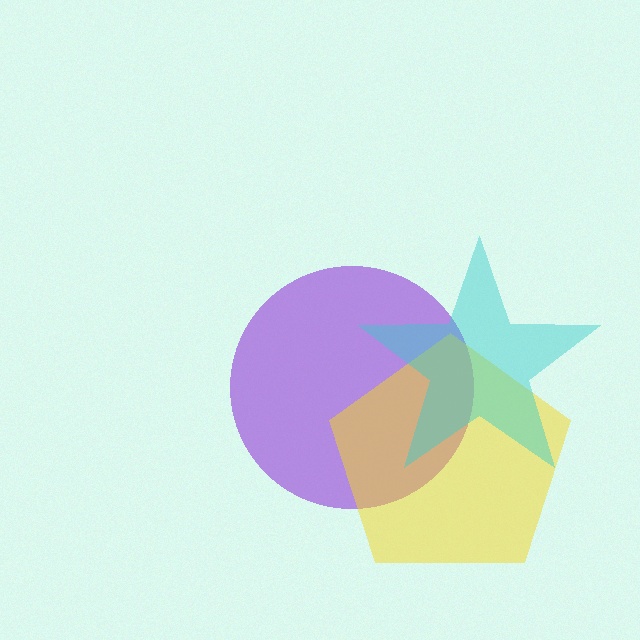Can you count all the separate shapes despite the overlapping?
Yes, there are 3 separate shapes.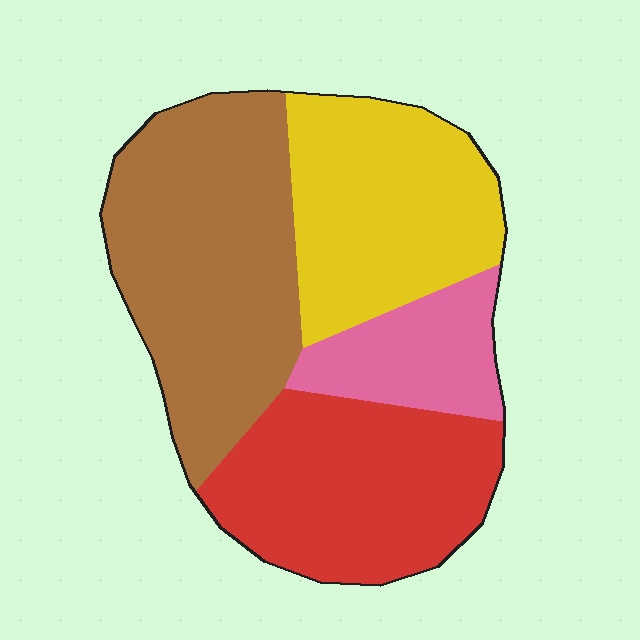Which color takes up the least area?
Pink, at roughly 10%.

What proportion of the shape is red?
Red covers roughly 25% of the shape.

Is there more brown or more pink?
Brown.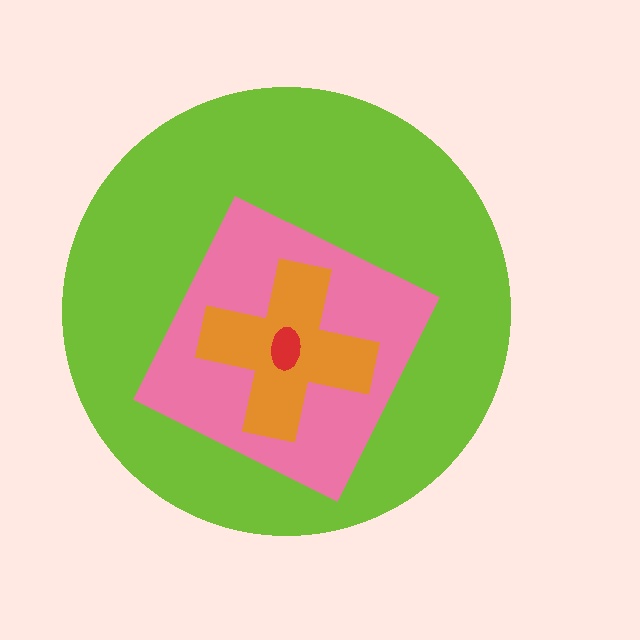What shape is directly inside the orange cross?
The red ellipse.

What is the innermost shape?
The red ellipse.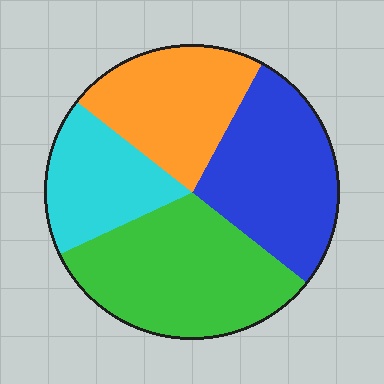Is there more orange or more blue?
Blue.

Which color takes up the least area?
Cyan, at roughly 20%.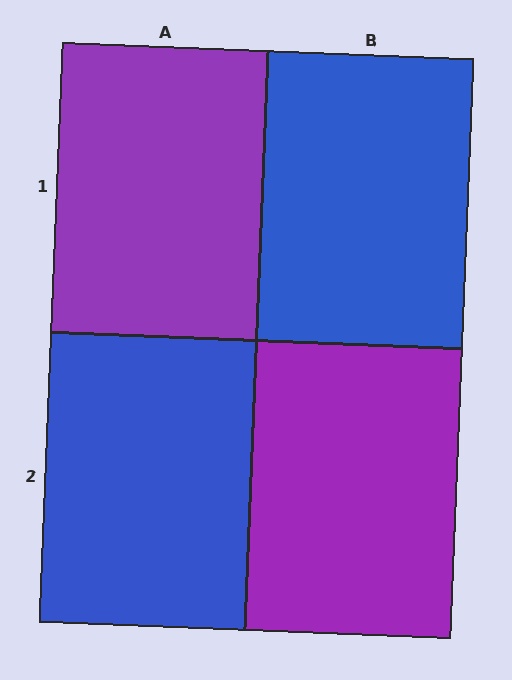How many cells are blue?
2 cells are blue.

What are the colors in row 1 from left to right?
Purple, blue.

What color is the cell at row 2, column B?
Purple.